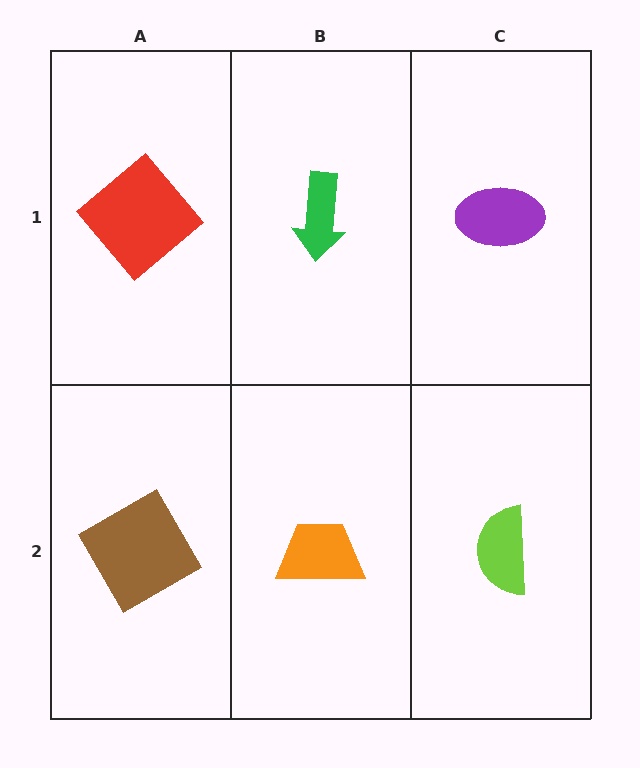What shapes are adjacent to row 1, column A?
A brown diamond (row 2, column A), a green arrow (row 1, column B).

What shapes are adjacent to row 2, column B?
A green arrow (row 1, column B), a brown diamond (row 2, column A), a lime semicircle (row 2, column C).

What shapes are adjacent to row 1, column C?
A lime semicircle (row 2, column C), a green arrow (row 1, column B).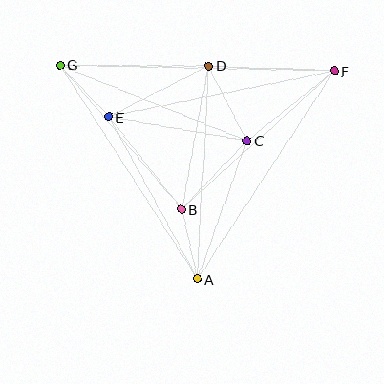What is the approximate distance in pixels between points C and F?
The distance between C and F is approximately 111 pixels.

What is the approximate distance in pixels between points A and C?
The distance between A and C is approximately 147 pixels.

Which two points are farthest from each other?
Points F and G are farthest from each other.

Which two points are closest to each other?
Points E and G are closest to each other.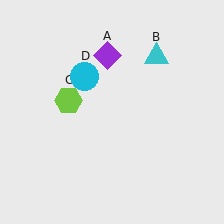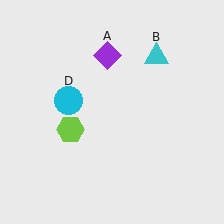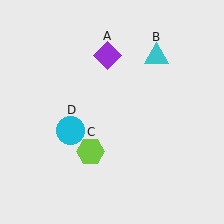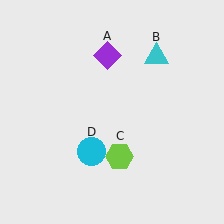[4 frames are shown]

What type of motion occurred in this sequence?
The lime hexagon (object C), cyan circle (object D) rotated counterclockwise around the center of the scene.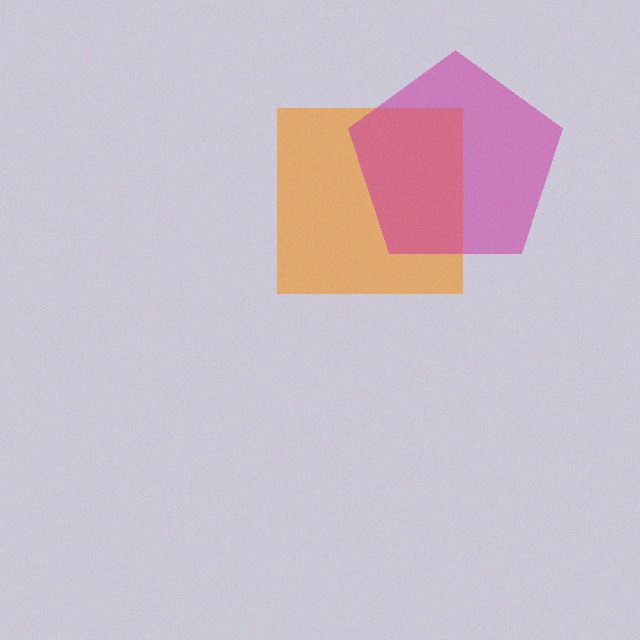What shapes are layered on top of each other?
The layered shapes are: an orange square, a magenta pentagon.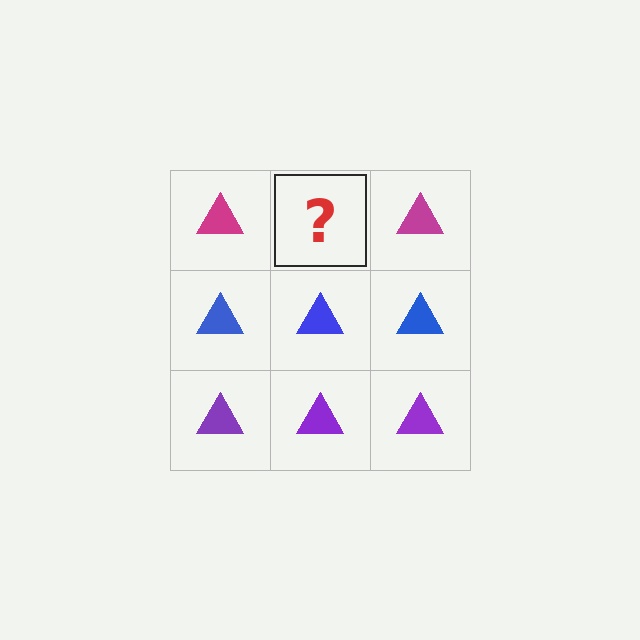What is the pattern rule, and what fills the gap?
The rule is that each row has a consistent color. The gap should be filled with a magenta triangle.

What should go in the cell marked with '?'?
The missing cell should contain a magenta triangle.